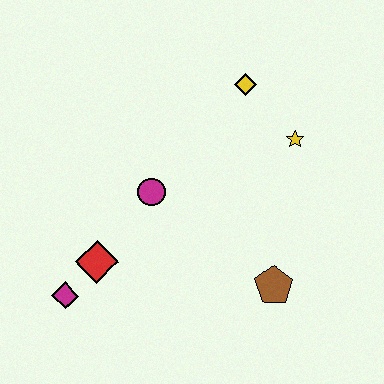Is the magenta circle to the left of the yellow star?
Yes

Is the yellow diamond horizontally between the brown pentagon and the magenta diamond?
Yes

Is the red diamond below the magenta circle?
Yes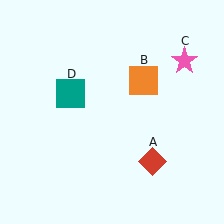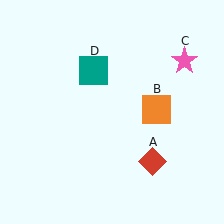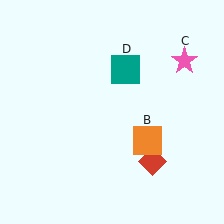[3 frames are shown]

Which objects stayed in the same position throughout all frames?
Red diamond (object A) and pink star (object C) remained stationary.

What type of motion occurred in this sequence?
The orange square (object B), teal square (object D) rotated clockwise around the center of the scene.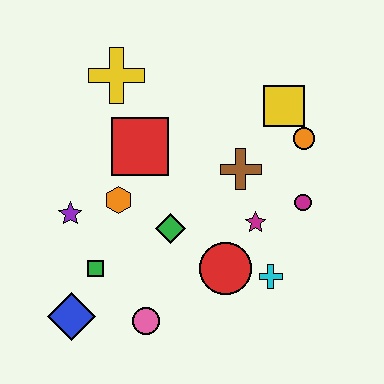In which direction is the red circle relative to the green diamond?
The red circle is to the right of the green diamond.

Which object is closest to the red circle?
The cyan cross is closest to the red circle.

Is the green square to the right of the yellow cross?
No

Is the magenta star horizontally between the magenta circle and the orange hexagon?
Yes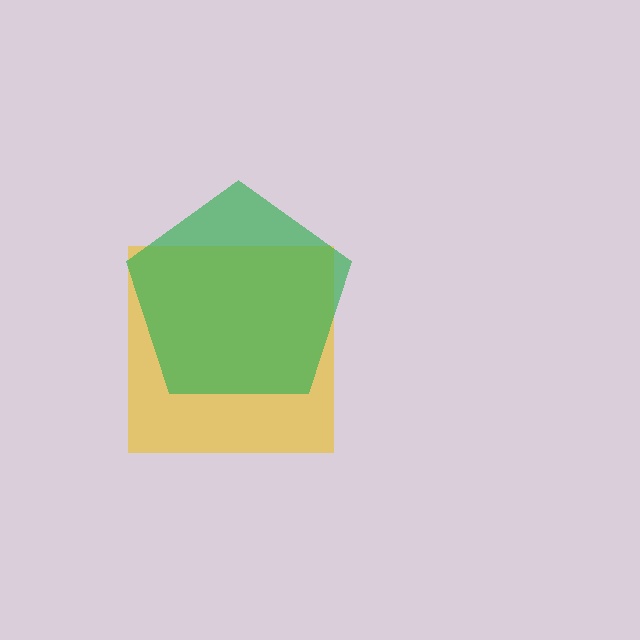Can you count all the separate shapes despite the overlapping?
Yes, there are 2 separate shapes.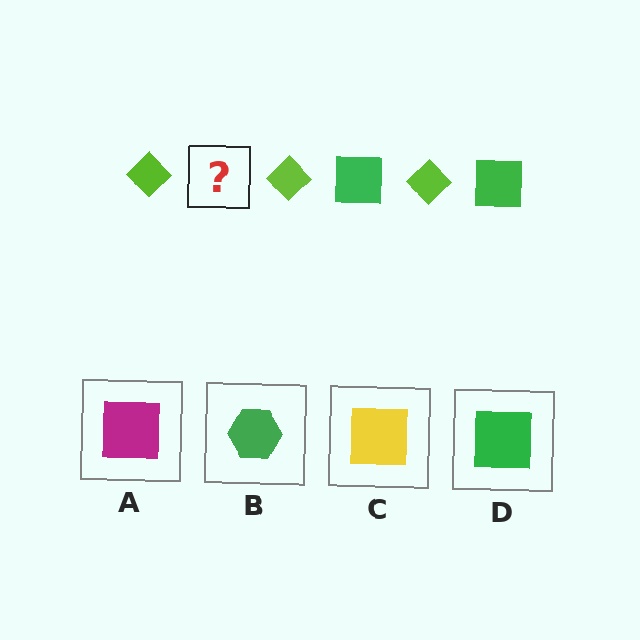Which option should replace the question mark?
Option D.